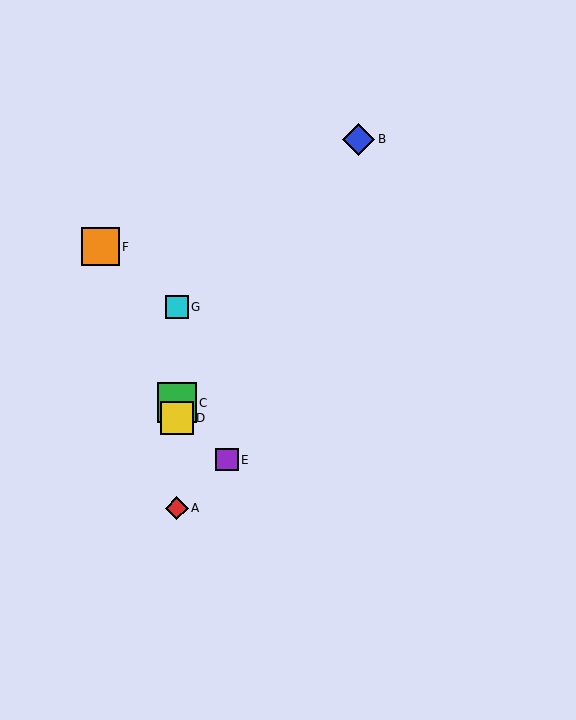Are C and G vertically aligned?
Yes, both are at x≈177.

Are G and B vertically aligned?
No, G is at x≈177 and B is at x≈359.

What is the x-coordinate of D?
Object D is at x≈177.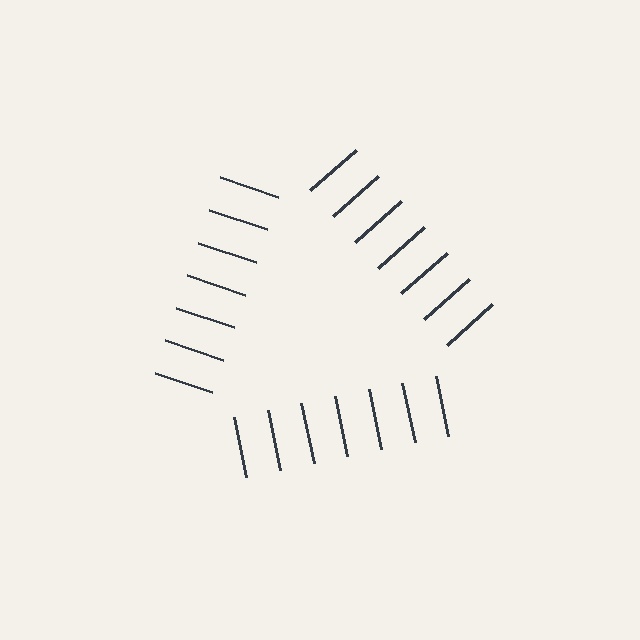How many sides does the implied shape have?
3 sides — the line-ends trace a triangle.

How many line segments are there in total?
21 — 7 along each of the 3 edges.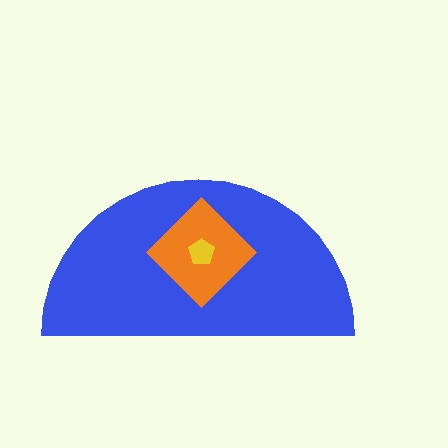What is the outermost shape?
The blue semicircle.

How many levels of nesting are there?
3.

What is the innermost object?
The yellow pentagon.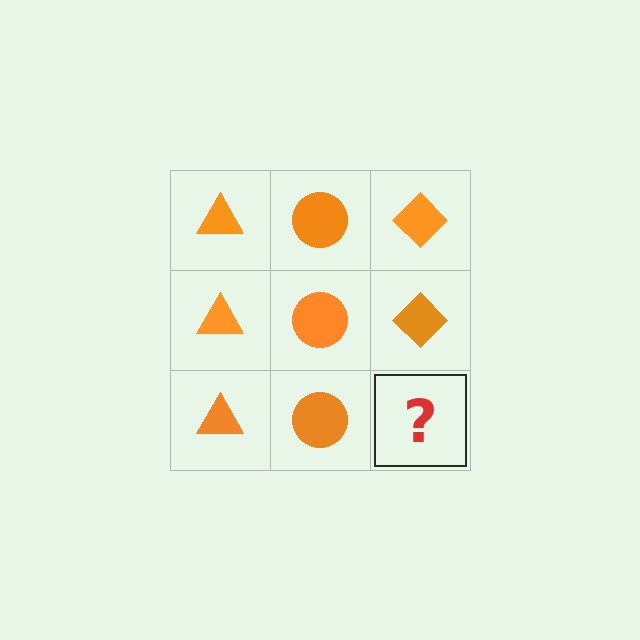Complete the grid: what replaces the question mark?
The question mark should be replaced with an orange diamond.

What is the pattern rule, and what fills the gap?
The rule is that each column has a consistent shape. The gap should be filled with an orange diamond.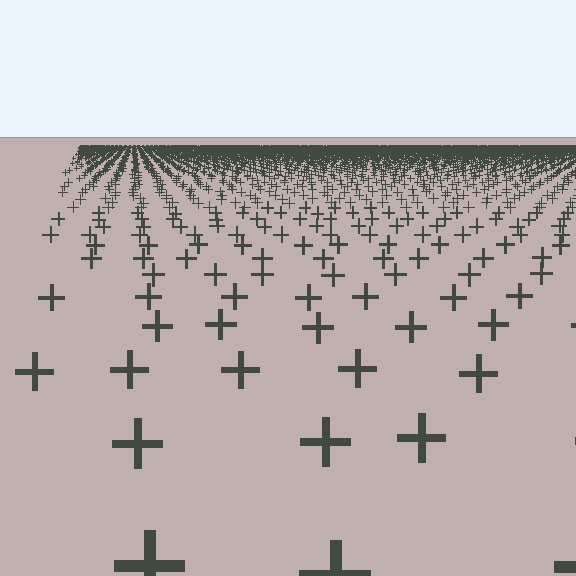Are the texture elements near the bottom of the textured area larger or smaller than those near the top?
Larger. Near the bottom, elements are closer to the viewer and appear at a bigger on-screen size.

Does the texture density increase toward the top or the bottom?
Density increases toward the top.